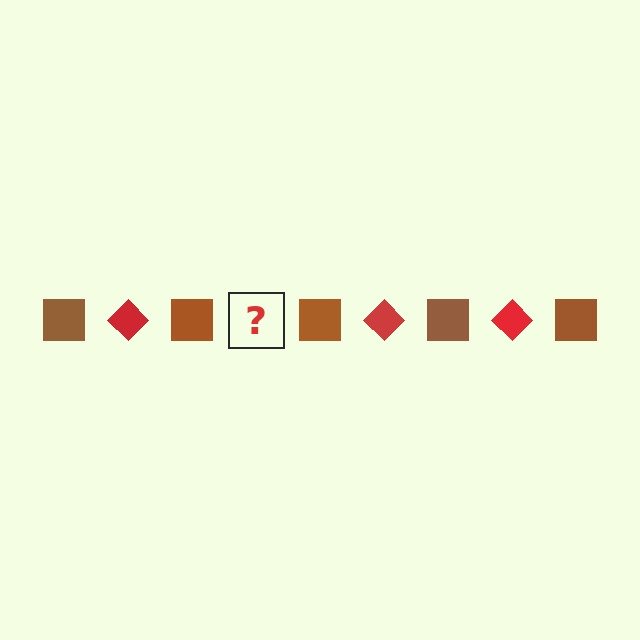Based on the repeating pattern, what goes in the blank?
The blank should be a red diamond.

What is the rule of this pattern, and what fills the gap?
The rule is that the pattern alternates between brown square and red diamond. The gap should be filled with a red diamond.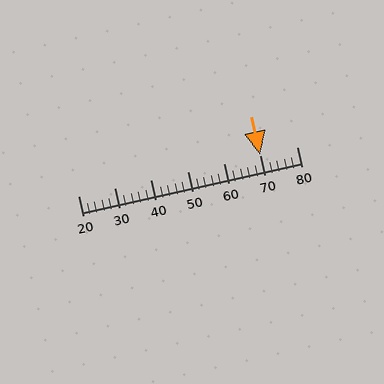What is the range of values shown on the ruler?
The ruler shows values from 20 to 80.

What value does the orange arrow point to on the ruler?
The orange arrow points to approximately 70.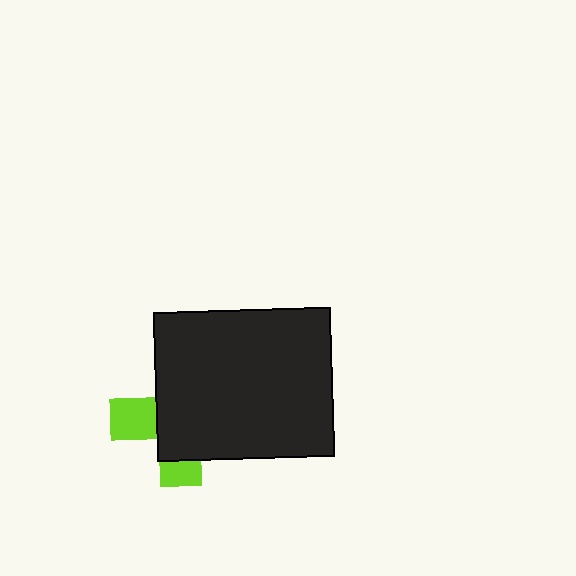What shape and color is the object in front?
The object in front is a black rectangle.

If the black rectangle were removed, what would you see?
You would see the complete lime cross.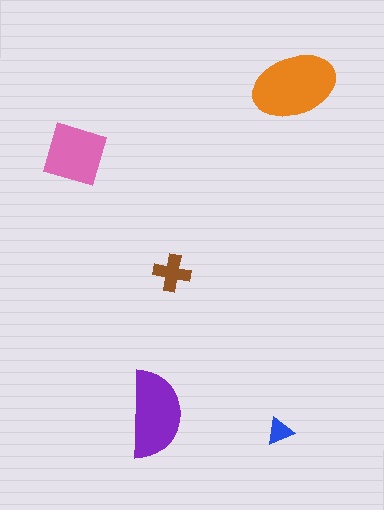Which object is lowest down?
The blue triangle is bottommost.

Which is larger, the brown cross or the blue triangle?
The brown cross.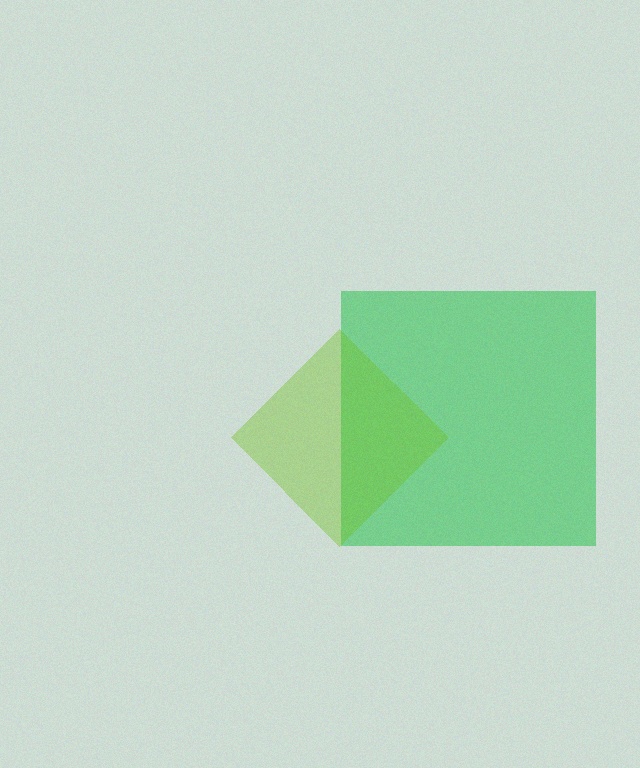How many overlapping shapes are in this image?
There are 2 overlapping shapes in the image.